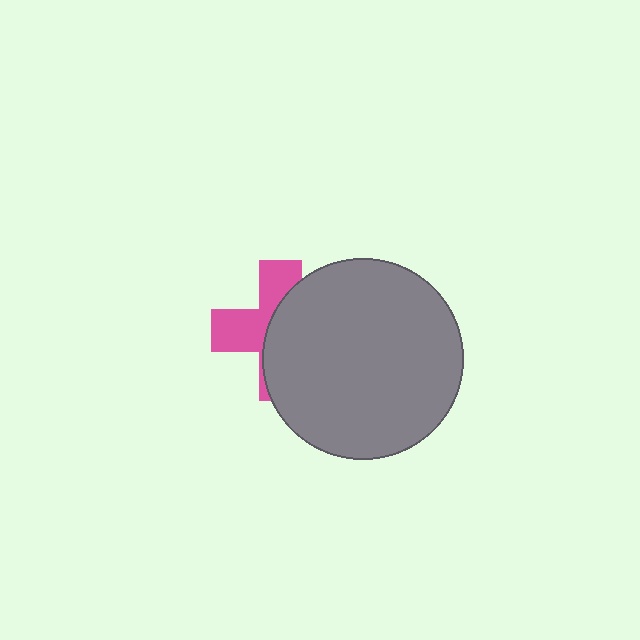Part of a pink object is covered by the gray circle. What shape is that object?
It is a cross.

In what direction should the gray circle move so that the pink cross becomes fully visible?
The gray circle should move right. That is the shortest direction to clear the overlap and leave the pink cross fully visible.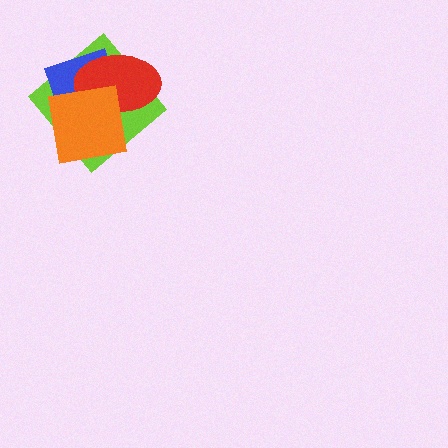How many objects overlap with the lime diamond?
3 objects overlap with the lime diamond.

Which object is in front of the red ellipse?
The orange square is in front of the red ellipse.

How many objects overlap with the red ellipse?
3 objects overlap with the red ellipse.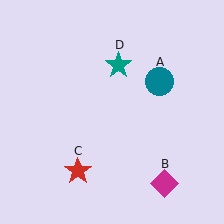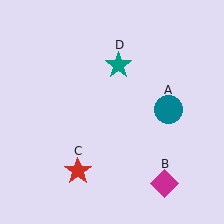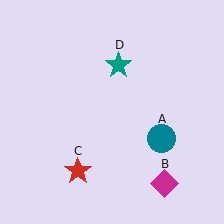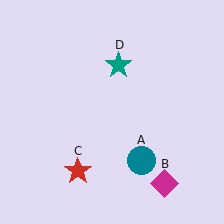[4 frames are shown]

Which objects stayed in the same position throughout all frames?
Magenta diamond (object B) and red star (object C) and teal star (object D) remained stationary.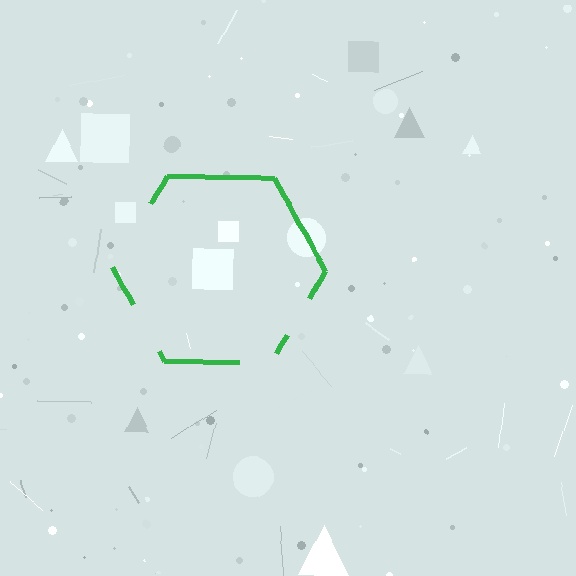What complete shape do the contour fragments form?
The contour fragments form a hexagon.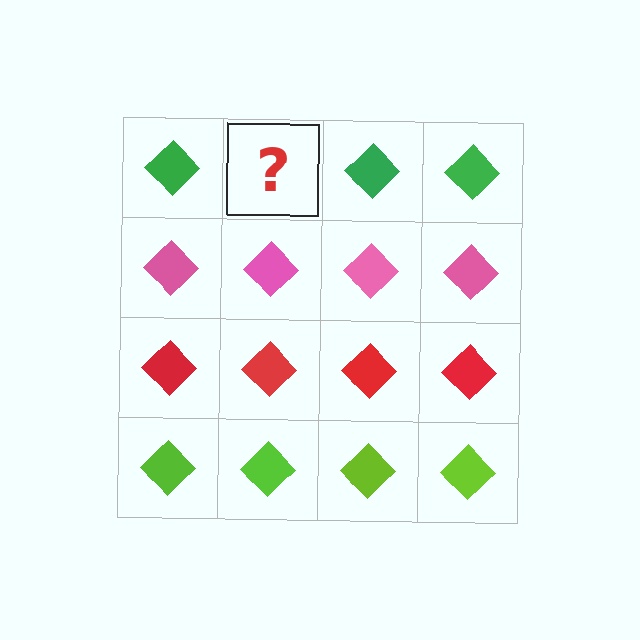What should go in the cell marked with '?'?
The missing cell should contain a green diamond.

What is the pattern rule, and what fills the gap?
The rule is that each row has a consistent color. The gap should be filled with a green diamond.